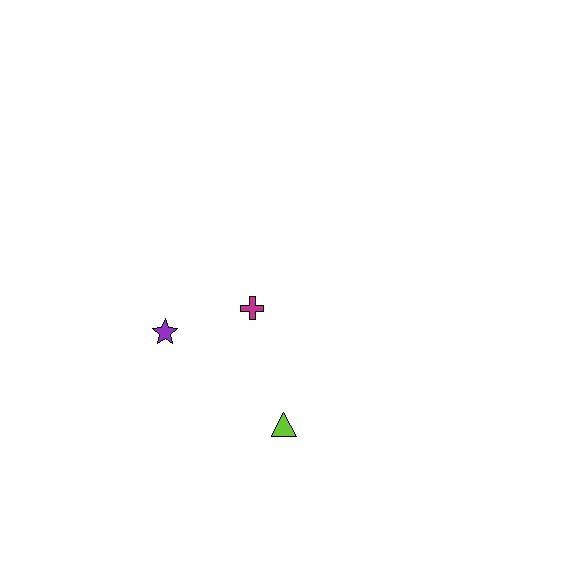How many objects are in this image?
There are 3 objects.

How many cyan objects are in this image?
There are no cyan objects.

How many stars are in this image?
There is 1 star.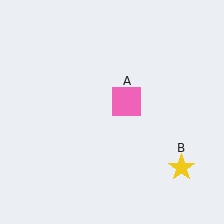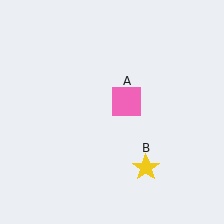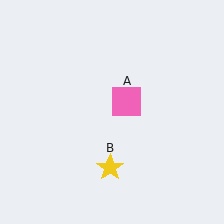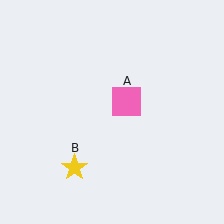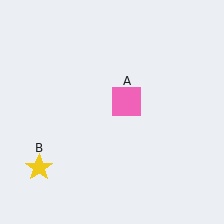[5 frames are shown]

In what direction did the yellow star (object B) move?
The yellow star (object B) moved left.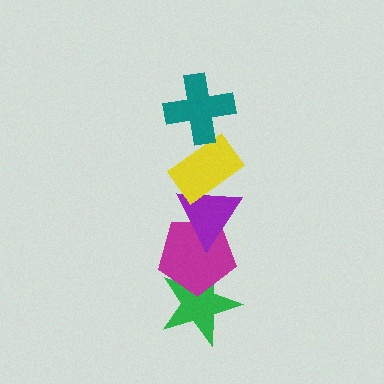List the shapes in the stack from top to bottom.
From top to bottom: the teal cross, the yellow rectangle, the purple triangle, the magenta pentagon, the green star.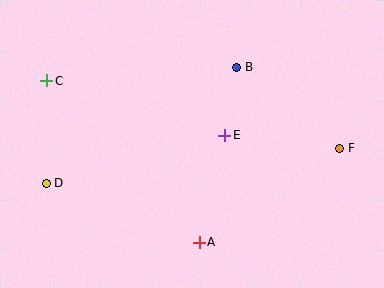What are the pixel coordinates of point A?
Point A is at (199, 242).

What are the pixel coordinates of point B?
Point B is at (237, 67).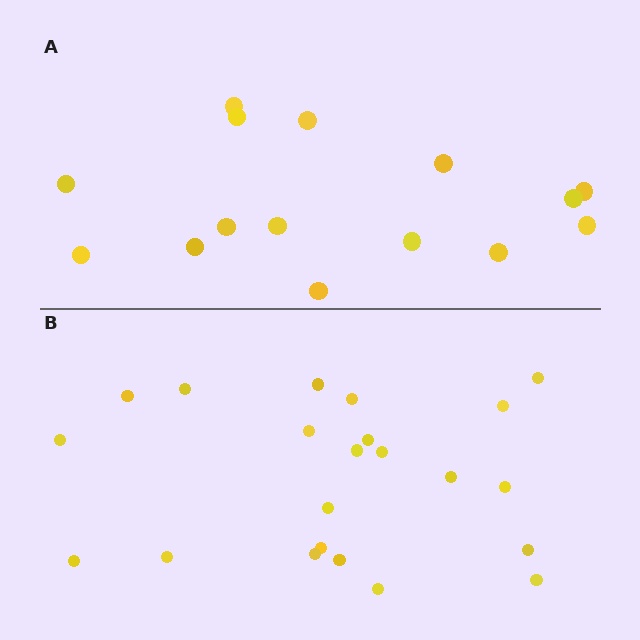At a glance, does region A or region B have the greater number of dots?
Region B (the bottom region) has more dots.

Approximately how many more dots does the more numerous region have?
Region B has roughly 8 or so more dots than region A.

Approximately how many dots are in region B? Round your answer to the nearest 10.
About 20 dots. (The exact count is 22, which rounds to 20.)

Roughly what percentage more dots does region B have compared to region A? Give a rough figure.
About 45% more.